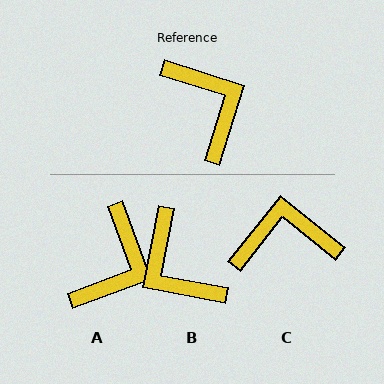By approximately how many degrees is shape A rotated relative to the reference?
Approximately 52 degrees clockwise.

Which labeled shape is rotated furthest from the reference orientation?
B, about 173 degrees away.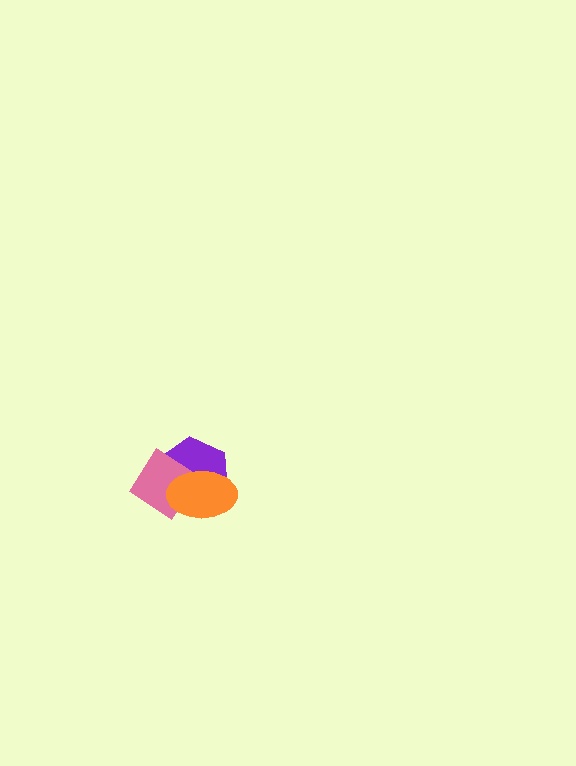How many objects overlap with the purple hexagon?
2 objects overlap with the purple hexagon.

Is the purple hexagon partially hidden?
Yes, it is partially covered by another shape.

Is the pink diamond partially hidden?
Yes, it is partially covered by another shape.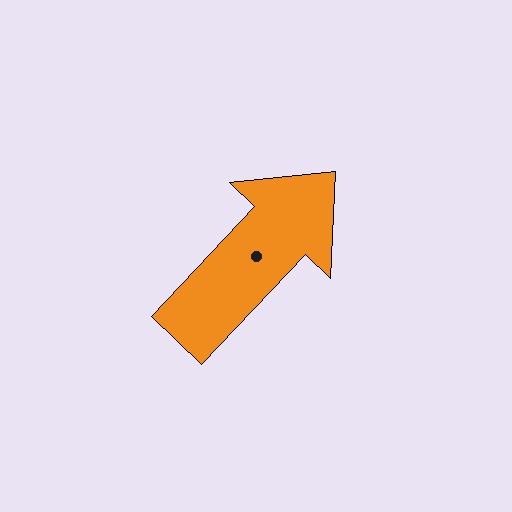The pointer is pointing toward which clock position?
Roughly 1 o'clock.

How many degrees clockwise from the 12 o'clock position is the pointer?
Approximately 43 degrees.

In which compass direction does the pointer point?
Northeast.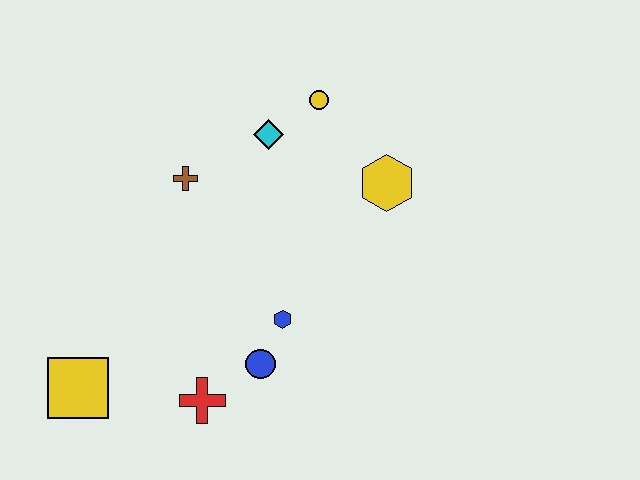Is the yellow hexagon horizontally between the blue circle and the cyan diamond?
No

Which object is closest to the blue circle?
The blue hexagon is closest to the blue circle.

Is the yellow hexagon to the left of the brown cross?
No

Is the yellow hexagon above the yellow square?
Yes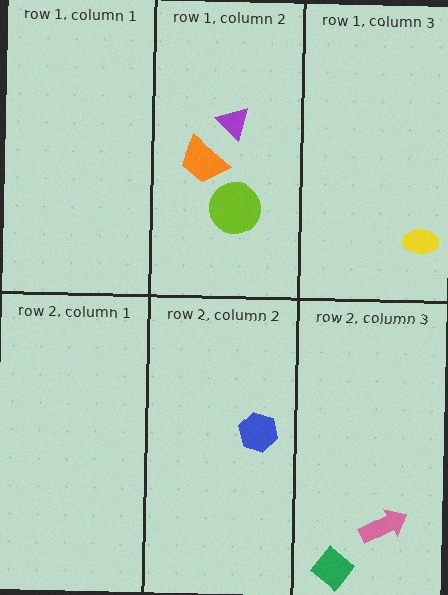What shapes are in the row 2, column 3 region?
The pink arrow, the green diamond.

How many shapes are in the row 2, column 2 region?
1.